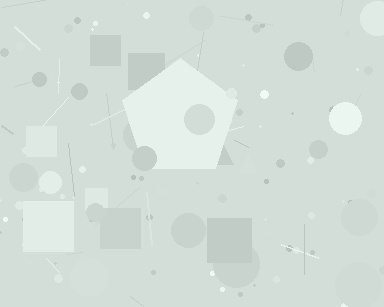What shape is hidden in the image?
A pentagon is hidden in the image.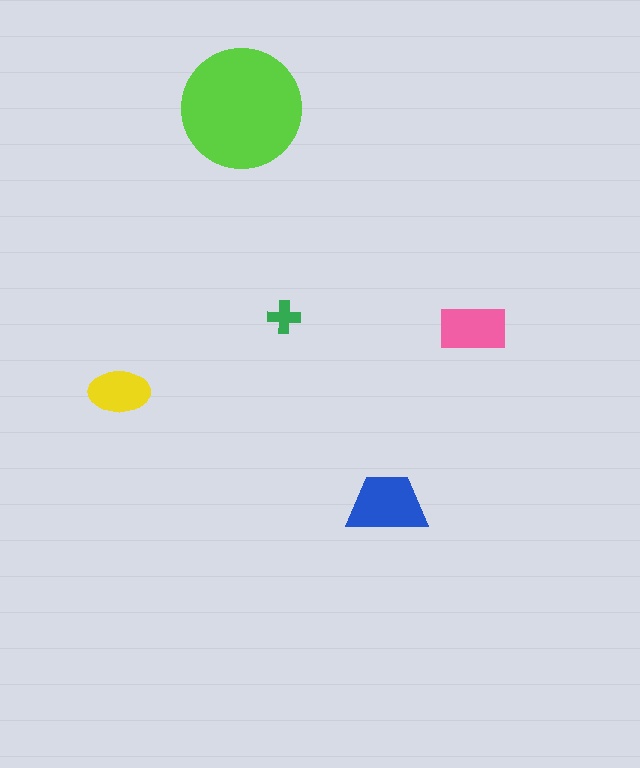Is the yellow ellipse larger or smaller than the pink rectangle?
Smaller.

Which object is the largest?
The lime circle.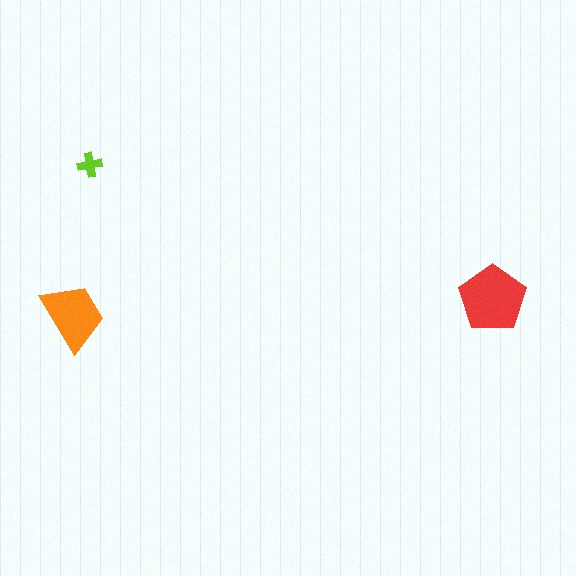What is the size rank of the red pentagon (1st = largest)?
1st.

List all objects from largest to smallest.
The red pentagon, the orange trapezoid, the lime cross.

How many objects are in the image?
There are 3 objects in the image.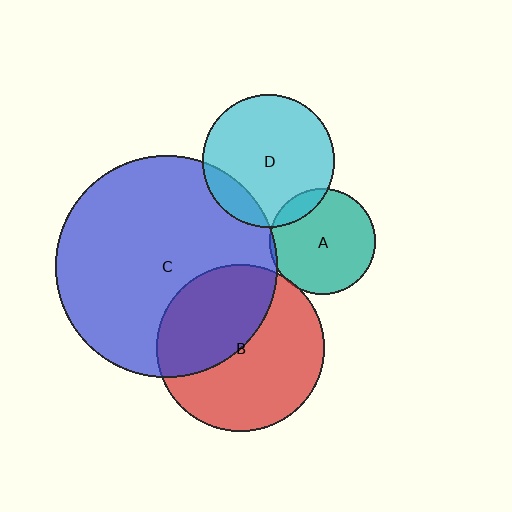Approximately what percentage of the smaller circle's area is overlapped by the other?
Approximately 5%.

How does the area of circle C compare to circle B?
Approximately 1.8 times.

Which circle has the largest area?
Circle C (blue).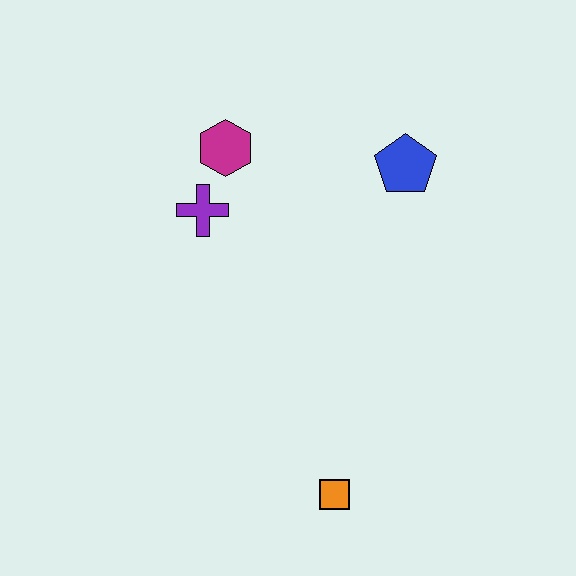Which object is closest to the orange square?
The purple cross is closest to the orange square.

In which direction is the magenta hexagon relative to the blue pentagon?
The magenta hexagon is to the left of the blue pentagon.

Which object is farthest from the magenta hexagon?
The orange square is farthest from the magenta hexagon.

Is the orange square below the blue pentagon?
Yes